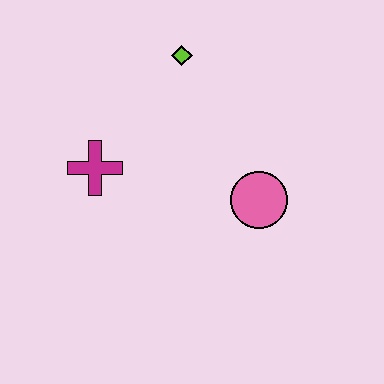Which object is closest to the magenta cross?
The lime diamond is closest to the magenta cross.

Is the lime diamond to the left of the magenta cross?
No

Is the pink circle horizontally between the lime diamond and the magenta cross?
No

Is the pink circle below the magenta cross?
Yes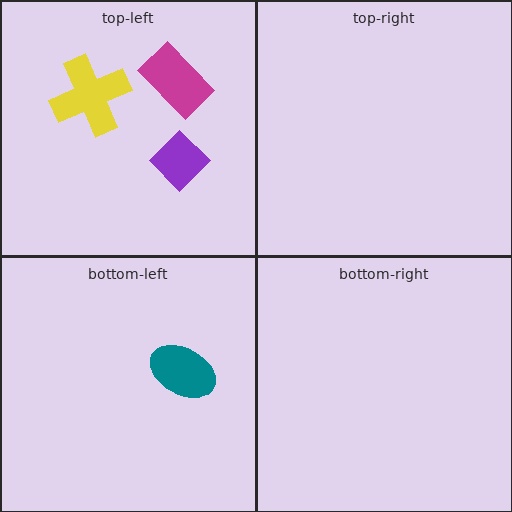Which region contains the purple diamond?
The top-left region.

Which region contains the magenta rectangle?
The top-left region.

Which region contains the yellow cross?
The top-left region.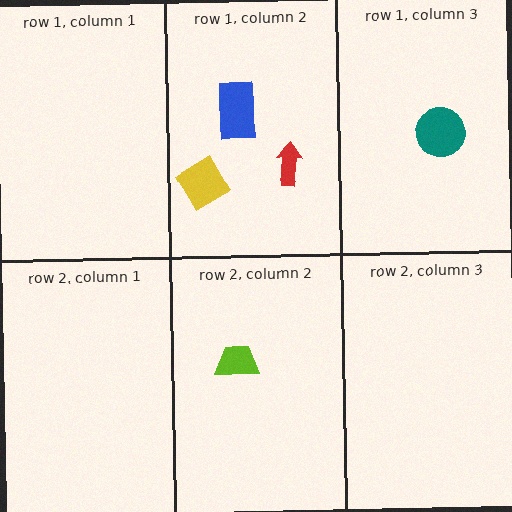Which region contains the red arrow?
The row 1, column 2 region.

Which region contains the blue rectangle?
The row 1, column 2 region.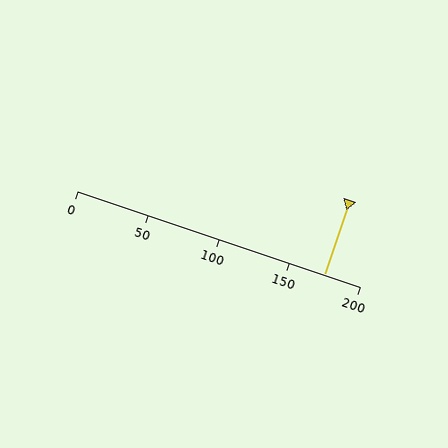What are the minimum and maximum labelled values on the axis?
The axis runs from 0 to 200.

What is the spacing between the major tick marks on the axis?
The major ticks are spaced 50 apart.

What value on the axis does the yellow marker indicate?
The marker indicates approximately 175.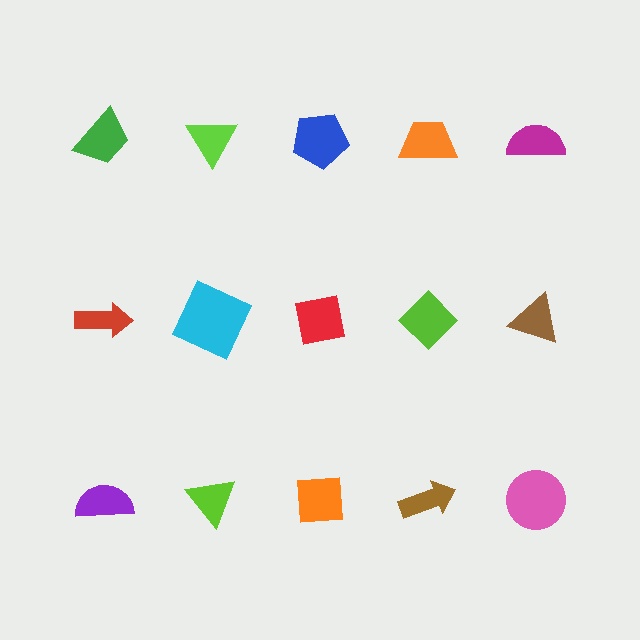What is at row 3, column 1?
A purple semicircle.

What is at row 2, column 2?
A cyan square.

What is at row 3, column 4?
A brown arrow.